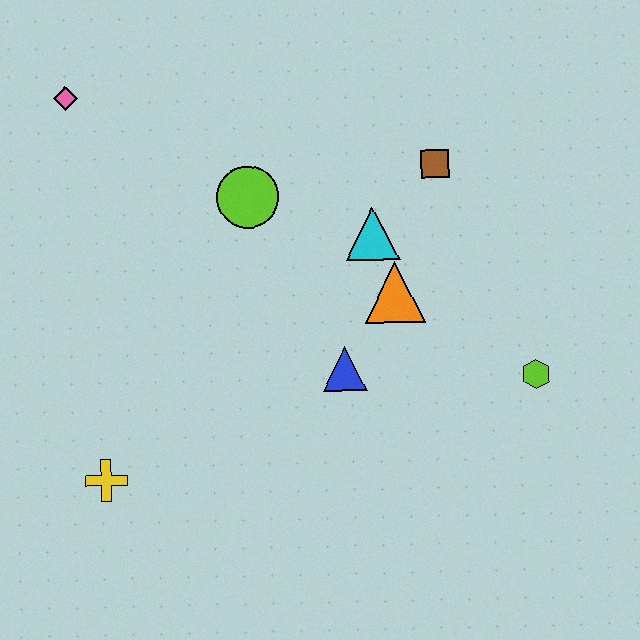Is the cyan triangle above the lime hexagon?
Yes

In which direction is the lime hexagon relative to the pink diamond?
The lime hexagon is to the right of the pink diamond.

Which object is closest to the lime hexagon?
The orange triangle is closest to the lime hexagon.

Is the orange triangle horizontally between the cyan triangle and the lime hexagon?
Yes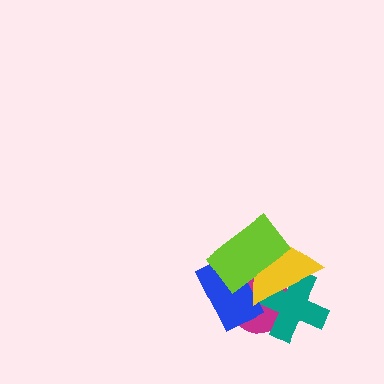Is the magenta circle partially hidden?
Yes, it is partially covered by another shape.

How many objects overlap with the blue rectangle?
3 objects overlap with the blue rectangle.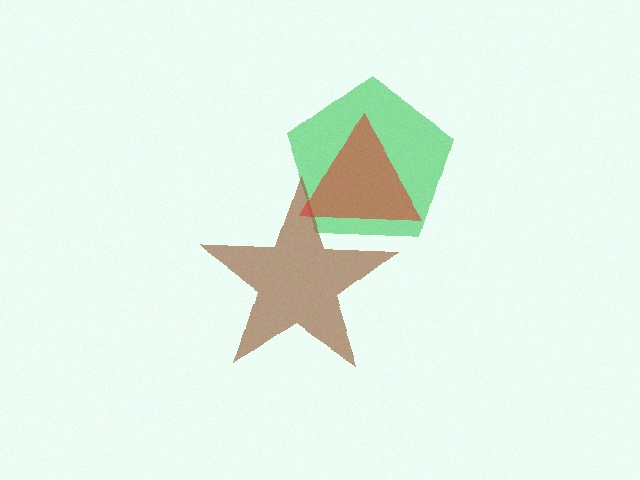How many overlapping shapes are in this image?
There are 3 overlapping shapes in the image.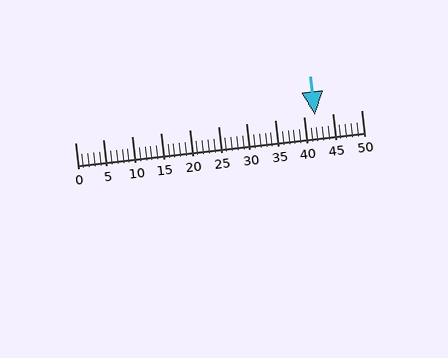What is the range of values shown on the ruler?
The ruler shows values from 0 to 50.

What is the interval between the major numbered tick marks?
The major tick marks are spaced 5 units apart.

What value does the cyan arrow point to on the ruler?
The cyan arrow points to approximately 42.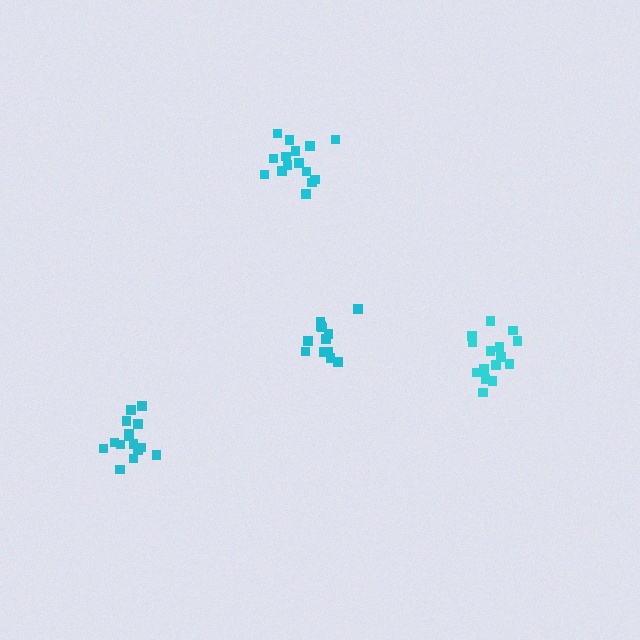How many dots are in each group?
Group 1: 12 dots, Group 2: 15 dots, Group 3: 15 dots, Group 4: 15 dots (57 total).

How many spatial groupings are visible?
There are 4 spatial groupings.